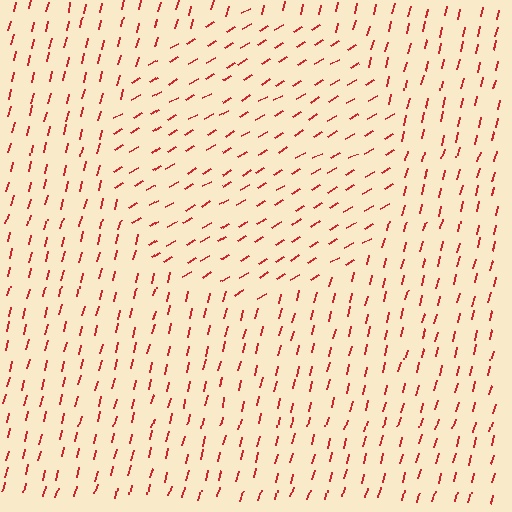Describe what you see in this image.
The image is filled with small red line segments. A circle region in the image has lines oriented differently from the surrounding lines, creating a visible texture boundary.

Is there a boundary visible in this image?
Yes, there is a texture boundary formed by a change in line orientation.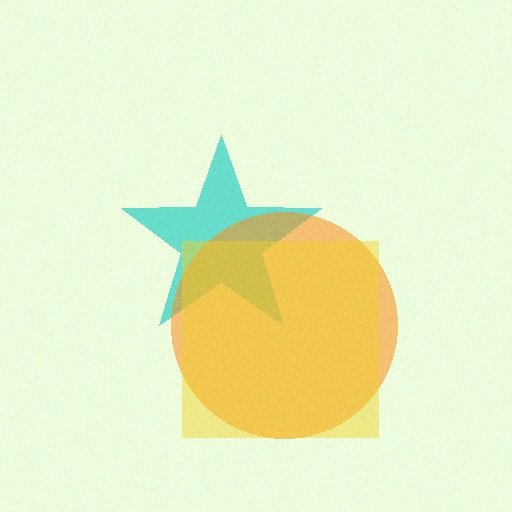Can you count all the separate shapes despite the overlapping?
Yes, there are 3 separate shapes.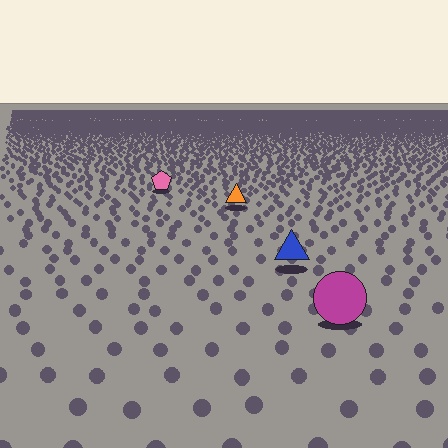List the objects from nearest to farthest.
From nearest to farthest: the magenta circle, the blue triangle, the orange triangle, the pink pentagon.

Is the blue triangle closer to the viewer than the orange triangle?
Yes. The blue triangle is closer — you can tell from the texture gradient: the ground texture is coarser near it.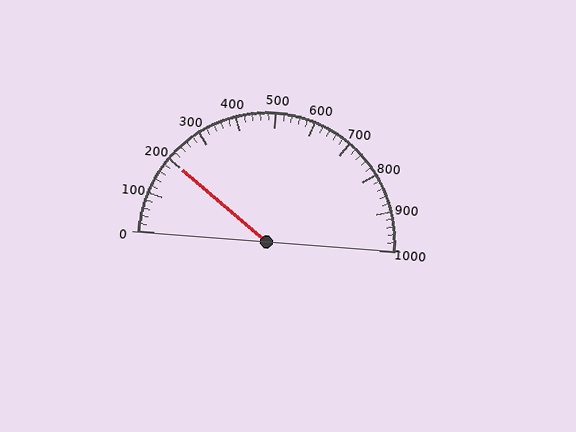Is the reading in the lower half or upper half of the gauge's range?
The reading is in the lower half of the range (0 to 1000).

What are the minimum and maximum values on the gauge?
The gauge ranges from 0 to 1000.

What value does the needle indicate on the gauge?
The needle indicates approximately 200.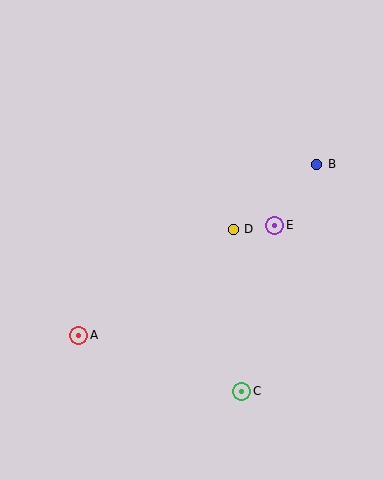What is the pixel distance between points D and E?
The distance between D and E is 42 pixels.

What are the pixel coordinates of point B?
Point B is at (317, 164).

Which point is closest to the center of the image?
Point D at (233, 229) is closest to the center.